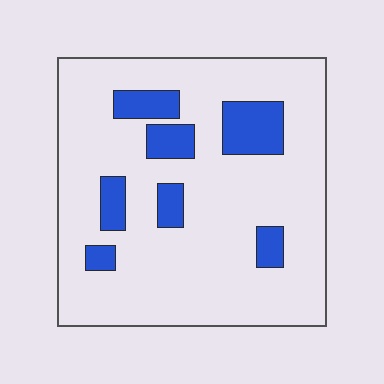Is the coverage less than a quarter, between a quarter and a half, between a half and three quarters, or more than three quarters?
Less than a quarter.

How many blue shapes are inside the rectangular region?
7.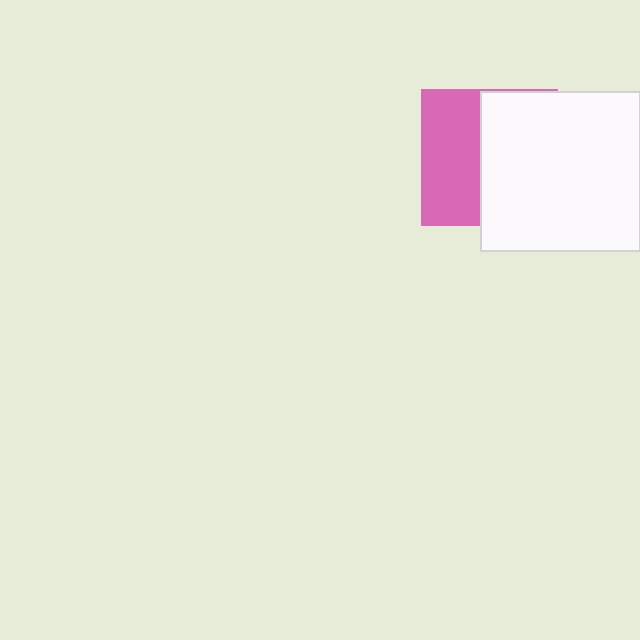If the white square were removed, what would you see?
You would see the complete pink square.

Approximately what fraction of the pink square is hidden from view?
Roughly 57% of the pink square is hidden behind the white square.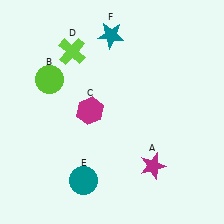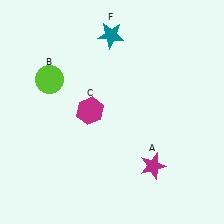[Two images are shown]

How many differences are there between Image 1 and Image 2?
There are 2 differences between the two images.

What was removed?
The lime cross (D), the teal circle (E) were removed in Image 2.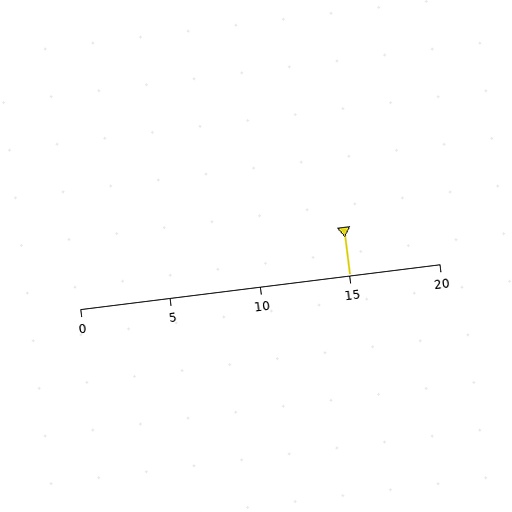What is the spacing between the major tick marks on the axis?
The major ticks are spaced 5 apart.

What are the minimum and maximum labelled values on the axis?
The axis runs from 0 to 20.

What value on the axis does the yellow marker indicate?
The marker indicates approximately 15.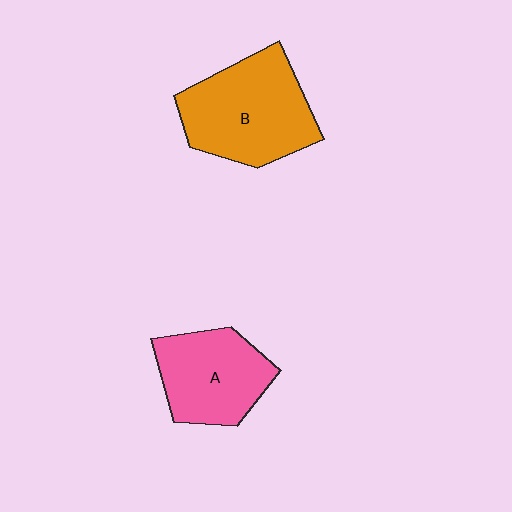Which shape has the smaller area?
Shape A (pink).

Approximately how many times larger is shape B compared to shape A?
Approximately 1.3 times.